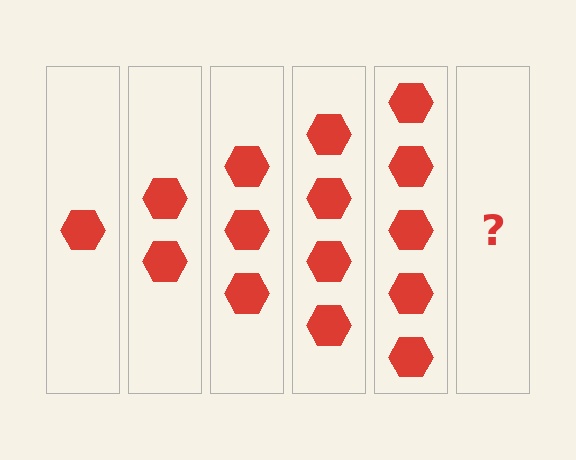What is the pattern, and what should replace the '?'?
The pattern is that each step adds one more hexagon. The '?' should be 6 hexagons.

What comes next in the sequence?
The next element should be 6 hexagons.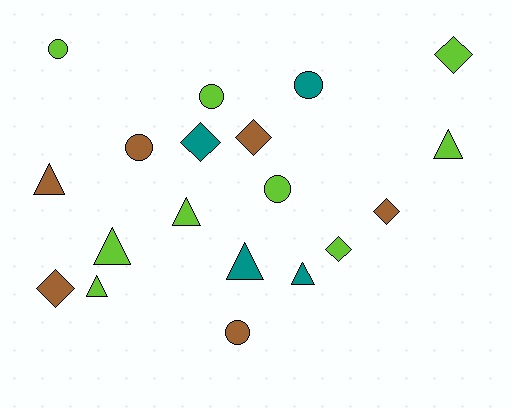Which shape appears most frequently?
Triangle, with 7 objects.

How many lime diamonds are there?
There are 2 lime diamonds.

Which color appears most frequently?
Lime, with 9 objects.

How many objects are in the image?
There are 19 objects.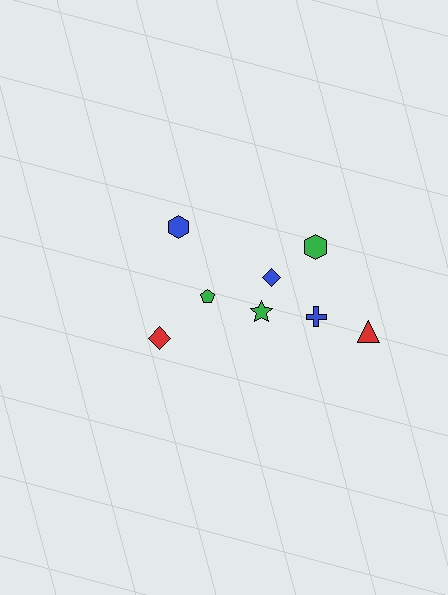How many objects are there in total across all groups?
There are 8 objects.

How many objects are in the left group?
There are 3 objects.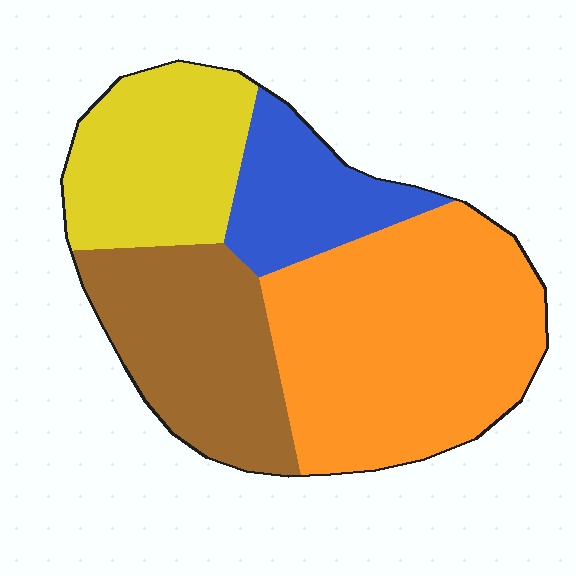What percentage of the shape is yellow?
Yellow takes up about one fifth (1/5) of the shape.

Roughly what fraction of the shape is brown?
Brown covers roughly 25% of the shape.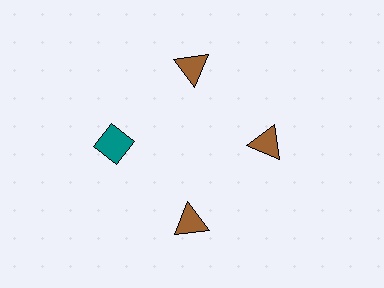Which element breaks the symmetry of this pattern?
The teal diamond at roughly the 9 o'clock position breaks the symmetry. All other shapes are brown triangles.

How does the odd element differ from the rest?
It differs in both color (teal instead of brown) and shape (diamond instead of triangle).